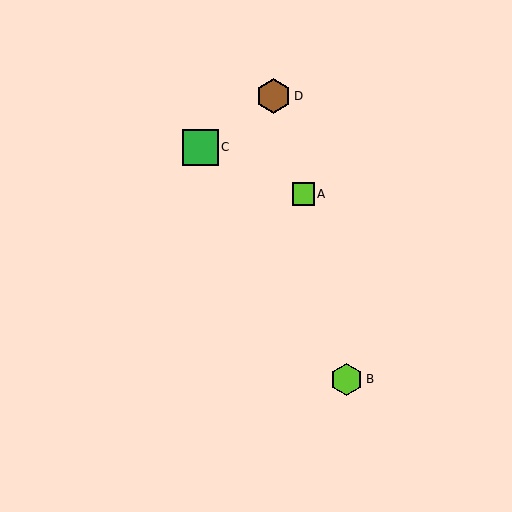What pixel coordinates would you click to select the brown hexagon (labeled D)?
Click at (274, 96) to select the brown hexagon D.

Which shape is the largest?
The green square (labeled C) is the largest.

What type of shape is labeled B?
Shape B is a lime hexagon.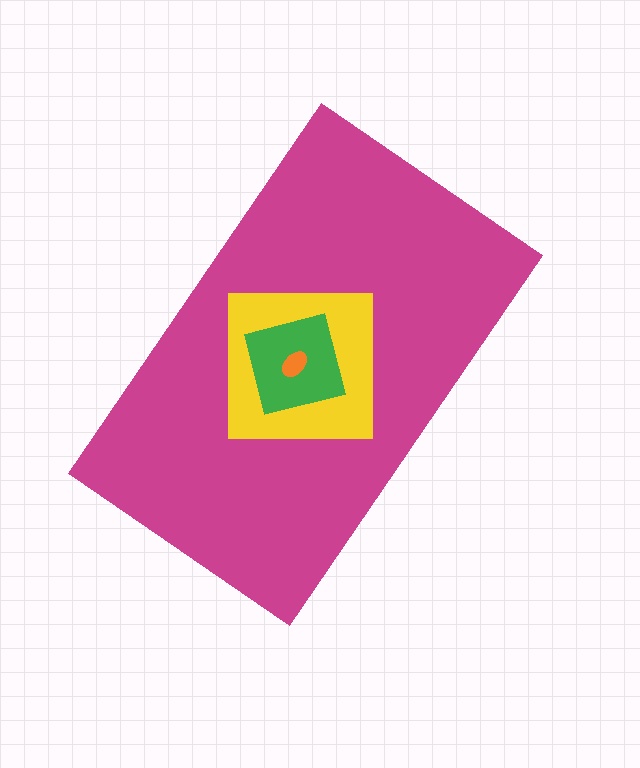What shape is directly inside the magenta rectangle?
The yellow square.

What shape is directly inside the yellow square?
The green square.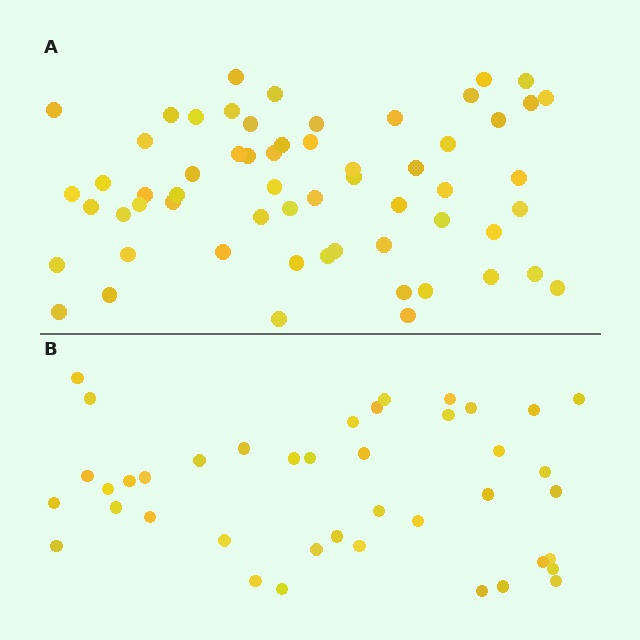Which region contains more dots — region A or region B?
Region A (the top region) has more dots.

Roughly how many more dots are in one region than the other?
Region A has approximately 20 more dots than region B.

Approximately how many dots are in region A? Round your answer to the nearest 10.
About 60 dots.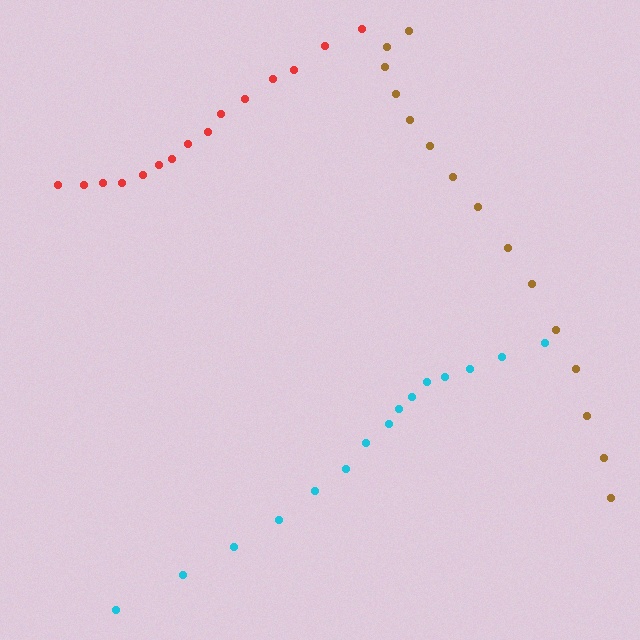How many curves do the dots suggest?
There are 3 distinct paths.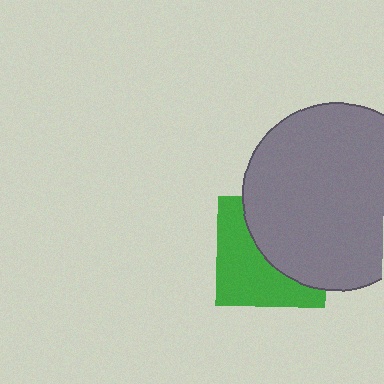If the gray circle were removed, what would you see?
You would see the complete green square.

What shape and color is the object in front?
The object in front is a gray circle.